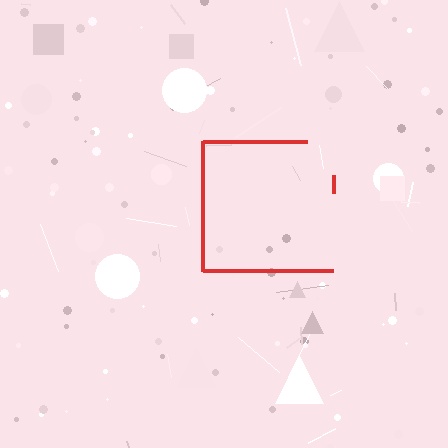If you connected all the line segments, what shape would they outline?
They would outline a square.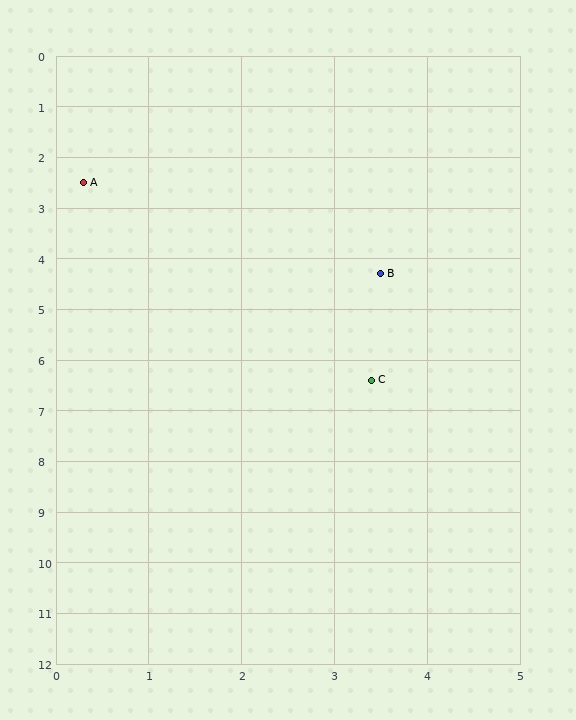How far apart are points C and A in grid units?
Points C and A are about 5.0 grid units apart.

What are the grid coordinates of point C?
Point C is at approximately (3.4, 6.4).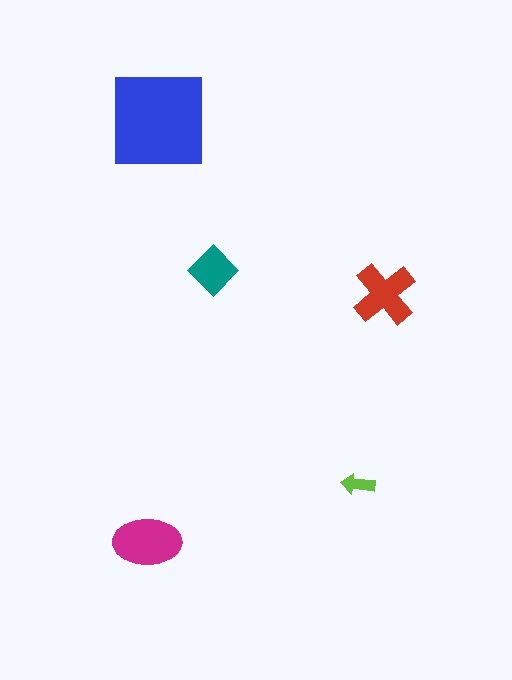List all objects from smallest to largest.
The lime arrow, the teal diamond, the red cross, the magenta ellipse, the blue square.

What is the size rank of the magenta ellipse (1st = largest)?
2nd.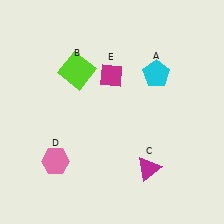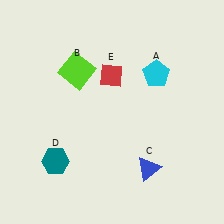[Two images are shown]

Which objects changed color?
C changed from magenta to blue. D changed from pink to teal. E changed from magenta to red.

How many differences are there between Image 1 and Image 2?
There are 3 differences between the two images.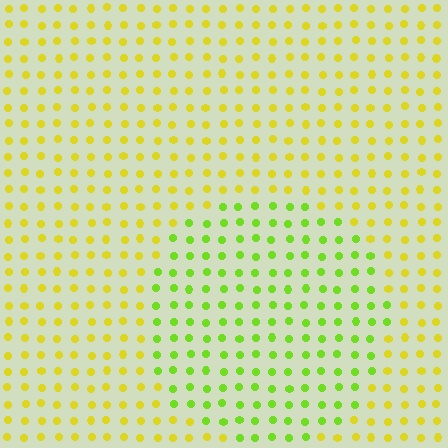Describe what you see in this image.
The image is filled with small yellow elements in a uniform arrangement. A circle-shaped region is visible where the elements are tinted to a slightly different hue, forming a subtle color boundary.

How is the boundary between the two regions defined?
The boundary is defined purely by a slight shift in hue (about 37 degrees). Spacing, size, and orientation are identical on both sides.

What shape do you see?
I see a circle.